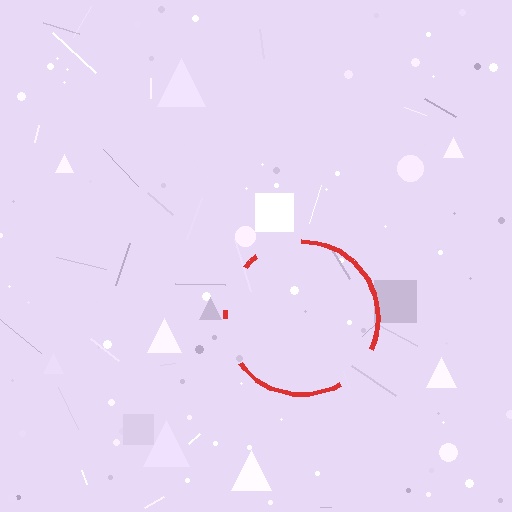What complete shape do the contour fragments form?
The contour fragments form a circle.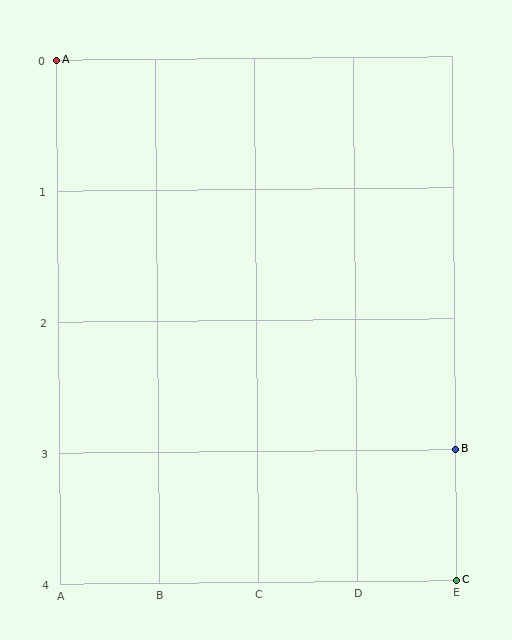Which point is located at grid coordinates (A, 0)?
Point A is at (A, 0).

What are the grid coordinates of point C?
Point C is at grid coordinates (E, 4).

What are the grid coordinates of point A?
Point A is at grid coordinates (A, 0).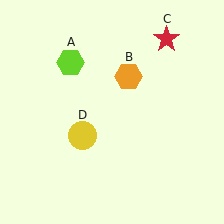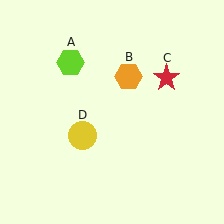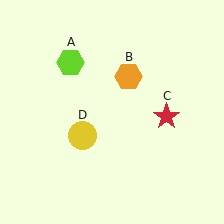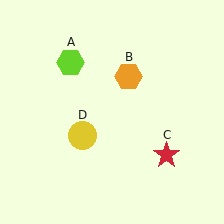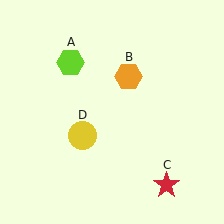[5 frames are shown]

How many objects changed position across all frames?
1 object changed position: red star (object C).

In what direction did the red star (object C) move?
The red star (object C) moved down.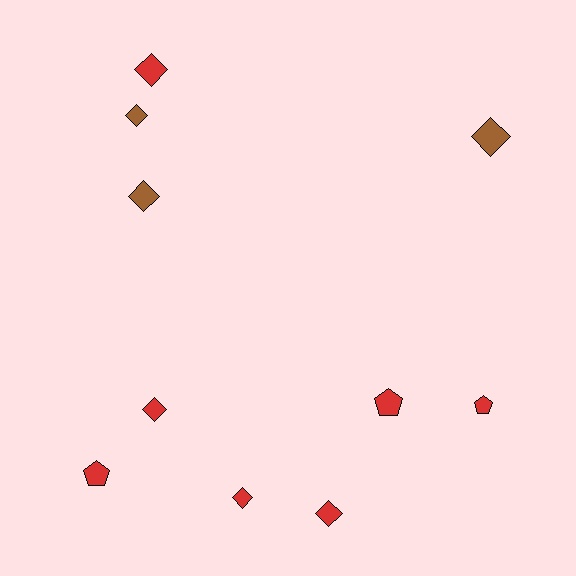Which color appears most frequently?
Red, with 7 objects.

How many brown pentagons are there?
There are no brown pentagons.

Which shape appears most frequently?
Diamond, with 7 objects.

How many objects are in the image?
There are 10 objects.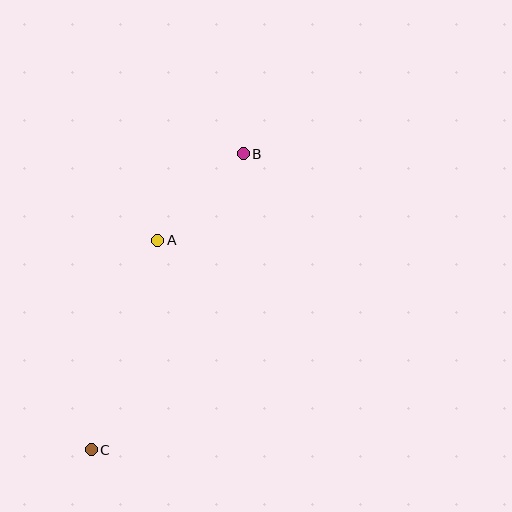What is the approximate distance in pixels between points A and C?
The distance between A and C is approximately 220 pixels.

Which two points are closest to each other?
Points A and B are closest to each other.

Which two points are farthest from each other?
Points B and C are farthest from each other.